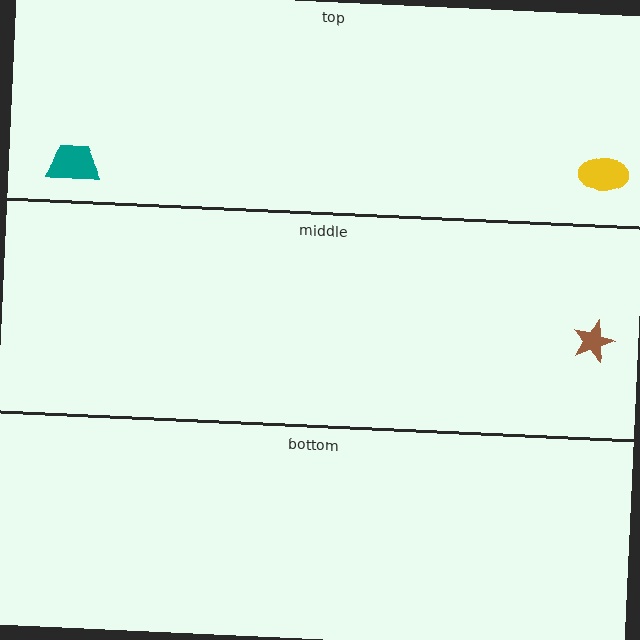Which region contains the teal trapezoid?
The top region.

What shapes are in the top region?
The yellow ellipse, the teal trapezoid.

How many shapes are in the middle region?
1.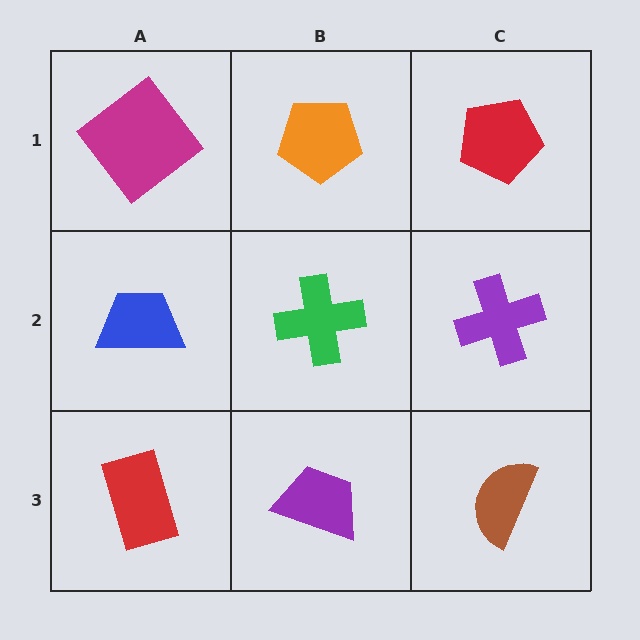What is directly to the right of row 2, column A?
A green cross.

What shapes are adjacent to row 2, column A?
A magenta diamond (row 1, column A), a red rectangle (row 3, column A), a green cross (row 2, column B).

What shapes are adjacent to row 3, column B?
A green cross (row 2, column B), a red rectangle (row 3, column A), a brown semicircle (row 3, column C).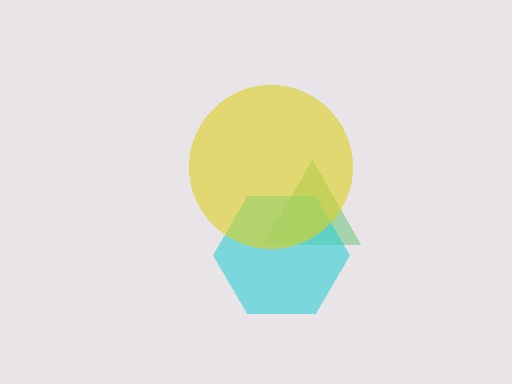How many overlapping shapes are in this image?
There are 3 overlapping shapes in the image.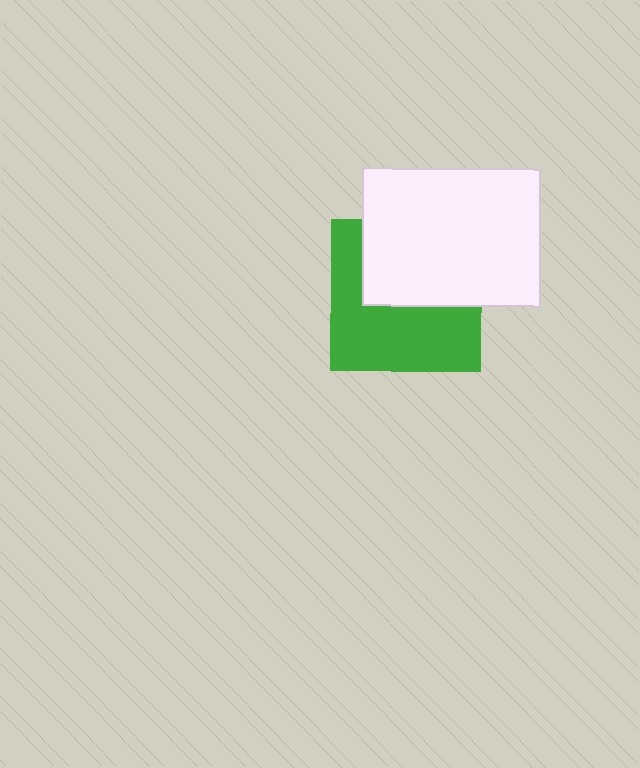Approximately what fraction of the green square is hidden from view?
Roughly 45% of the green square is hidden behind the white rectangle.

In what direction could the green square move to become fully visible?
The green square could move down. That would shift it out from behind the white rectangle entirely.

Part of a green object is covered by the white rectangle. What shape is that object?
It is a square.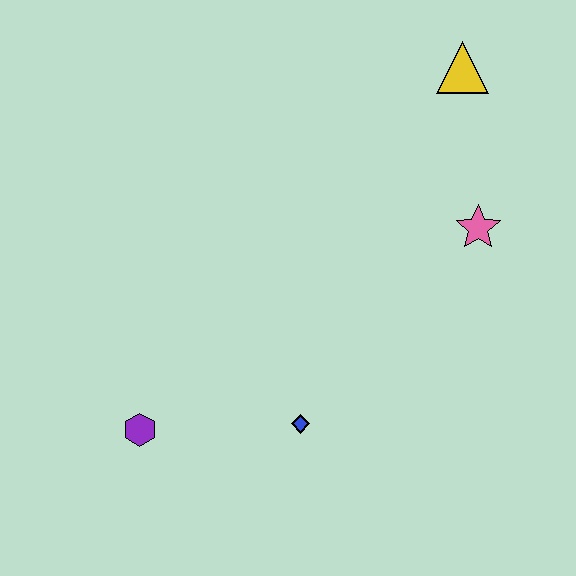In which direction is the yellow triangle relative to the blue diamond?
The yellow triangle is above the blue diamond.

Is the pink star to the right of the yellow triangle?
Yes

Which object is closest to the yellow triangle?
The pink star is closest to the yellow triangle.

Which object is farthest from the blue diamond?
The yellow triangle is farthest from the blue diamond.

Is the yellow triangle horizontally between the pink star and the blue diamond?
Yes